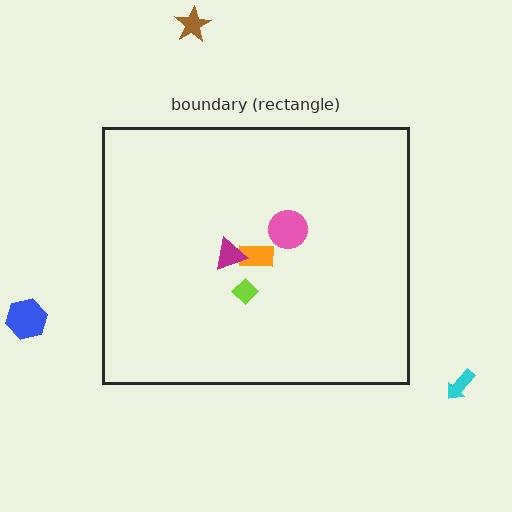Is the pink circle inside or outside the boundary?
Inside.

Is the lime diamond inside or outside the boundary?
Inside.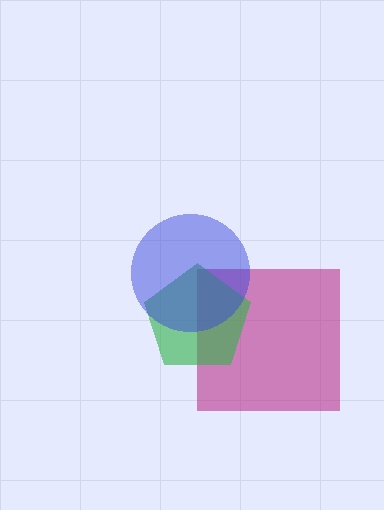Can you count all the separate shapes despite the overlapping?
Yes, there are 3 separate shapes.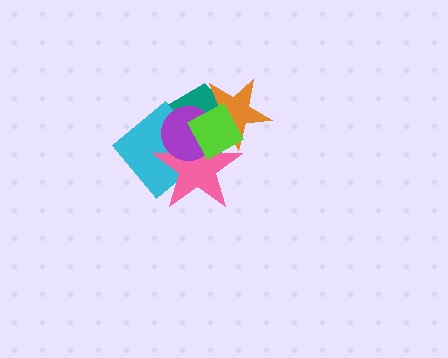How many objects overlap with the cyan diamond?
4 objects overlap with the cyan diamond.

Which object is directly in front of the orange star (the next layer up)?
The pink star is directly in front of the orange star.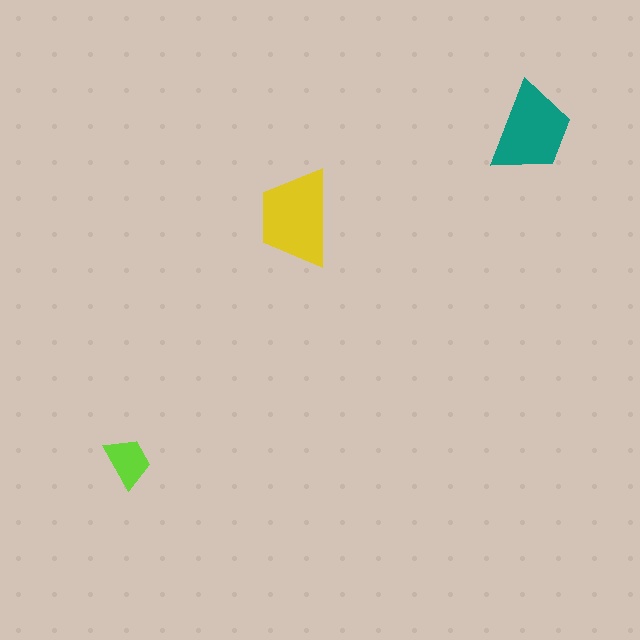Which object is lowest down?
The lime trapezoid is bottommost.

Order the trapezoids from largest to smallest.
the yellow one, the teal one, the lime one.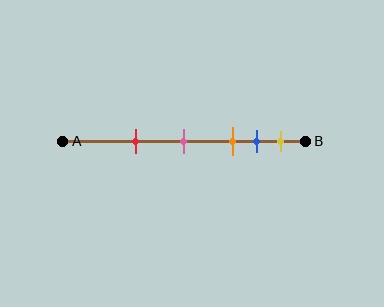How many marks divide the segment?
There are 5 marks dividing the segment.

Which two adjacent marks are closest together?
The blue and yellow marks are the closest adjacent pair.